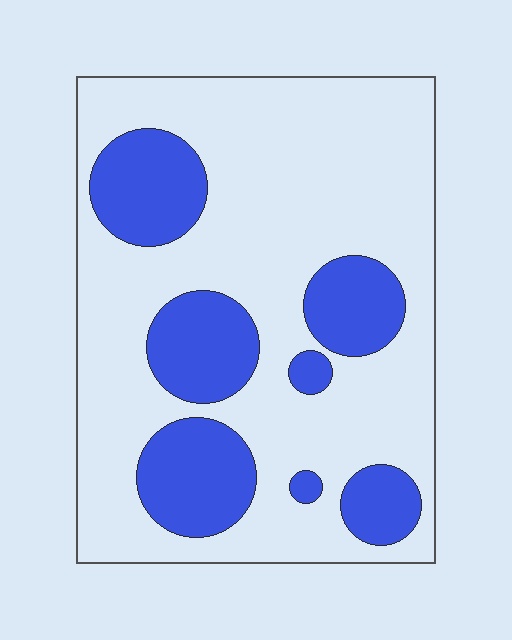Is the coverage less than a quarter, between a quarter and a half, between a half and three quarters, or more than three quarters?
Between a quarter and a half.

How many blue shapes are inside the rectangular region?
7.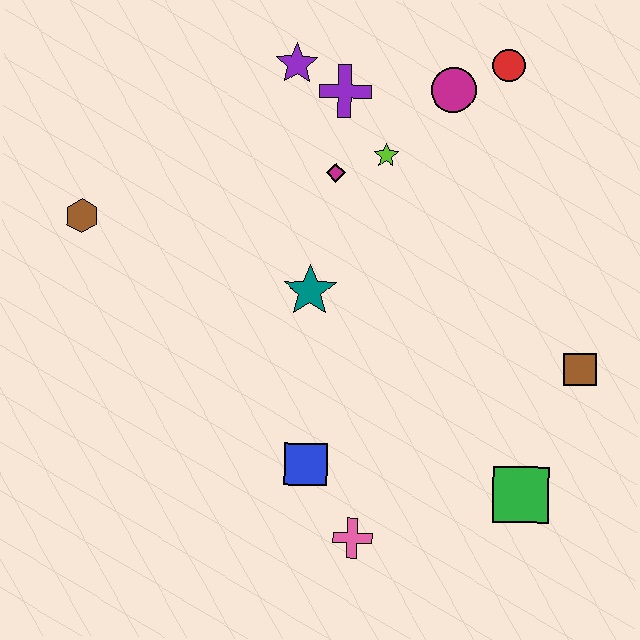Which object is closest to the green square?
The brown square is closest to the green square.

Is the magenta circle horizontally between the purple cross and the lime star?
No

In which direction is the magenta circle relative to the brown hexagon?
The magenta circle is to the right of the brown hexagon.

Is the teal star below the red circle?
Yes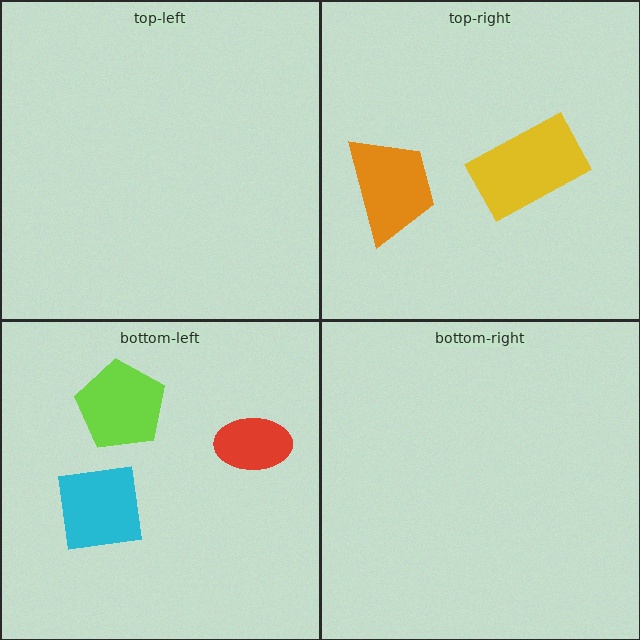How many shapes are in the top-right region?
2.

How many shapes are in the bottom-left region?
3.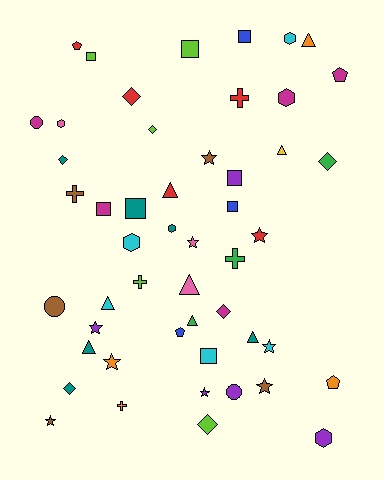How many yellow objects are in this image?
There is 1 yellow object.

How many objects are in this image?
There are 50 objects.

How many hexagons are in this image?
There are 6 hexagons.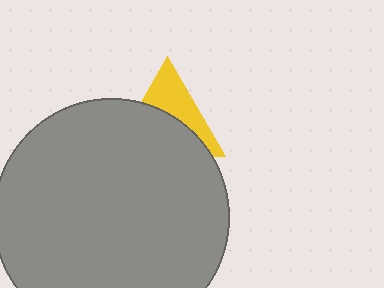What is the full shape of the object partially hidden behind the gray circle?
The partially hidden object is a yellow triangle.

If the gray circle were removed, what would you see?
You would see the complete yellow triangle.